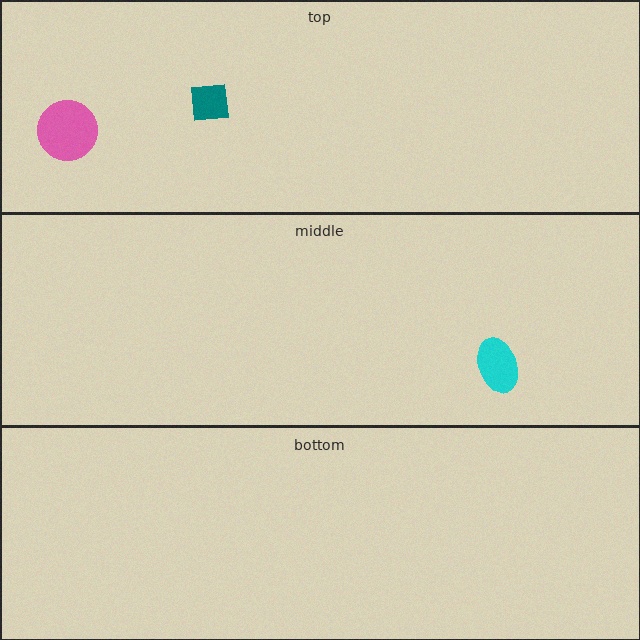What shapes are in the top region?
The teal square, the pink circle.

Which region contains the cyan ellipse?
The middle region.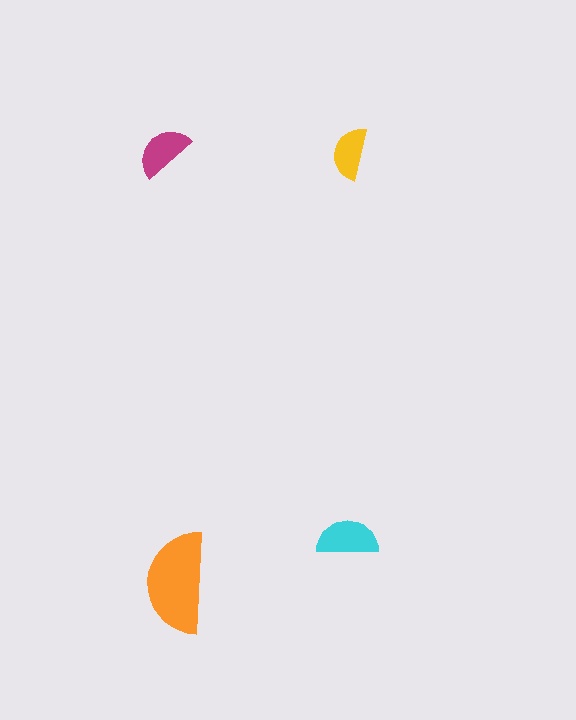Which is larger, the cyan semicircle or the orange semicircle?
The orange one.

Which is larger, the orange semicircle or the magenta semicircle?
The orange one.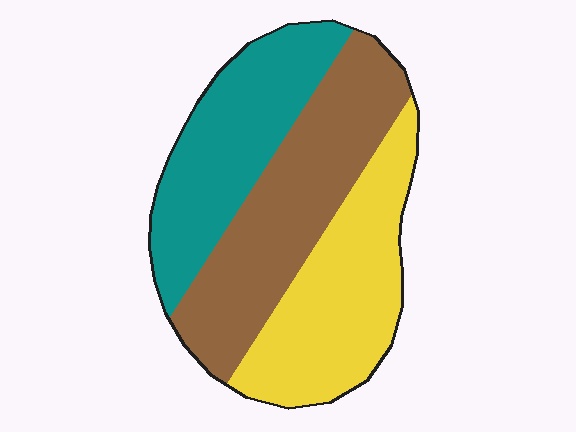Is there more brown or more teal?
Brown.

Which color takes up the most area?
Brown, at roughly 35%.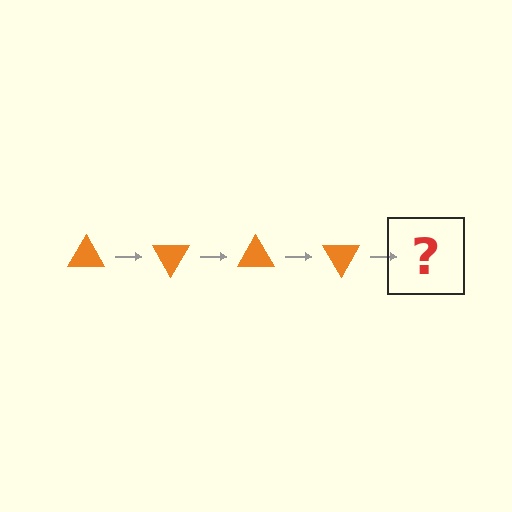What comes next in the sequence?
The next element should be an orange triangle rotated 240 degrees.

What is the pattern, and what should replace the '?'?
The pattern is that the triangle rotates 60 degrees each step. The '?' should be an orange triangle rotated 240 degrees.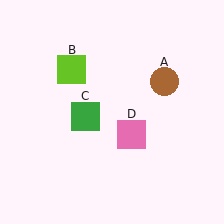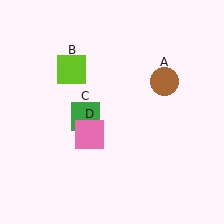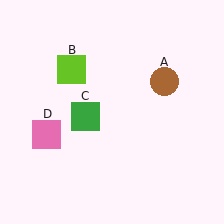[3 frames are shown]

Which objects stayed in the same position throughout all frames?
Brown circle (object A) and lime square (object B) and green square (object C) remained stationary.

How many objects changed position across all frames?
1 object changed position: pink square (object D).